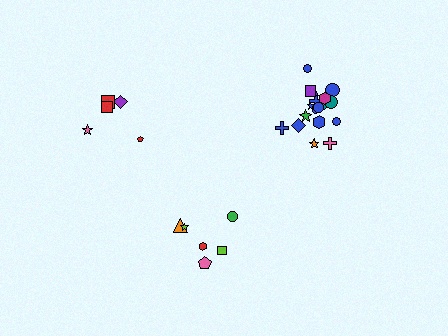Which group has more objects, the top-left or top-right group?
The top-right group.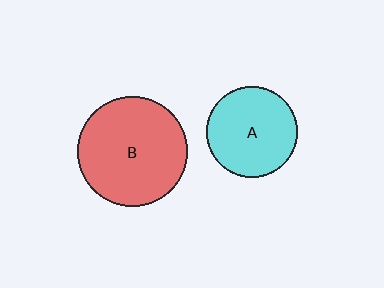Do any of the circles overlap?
No, none of the circles overlap.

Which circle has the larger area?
Circle B (red).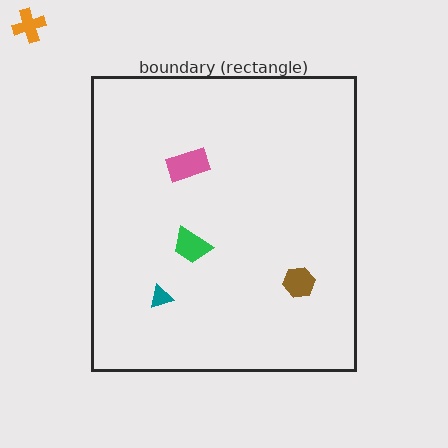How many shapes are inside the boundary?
4 inside, 1 outside.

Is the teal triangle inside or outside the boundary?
Inside.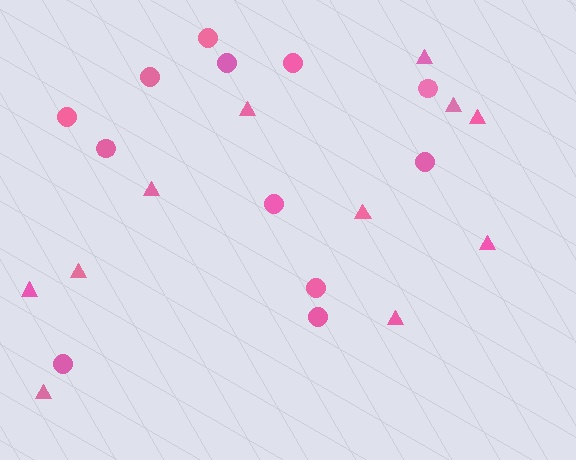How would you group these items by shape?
There are 2 groups: one group of circles (12) and one group of triangles (11).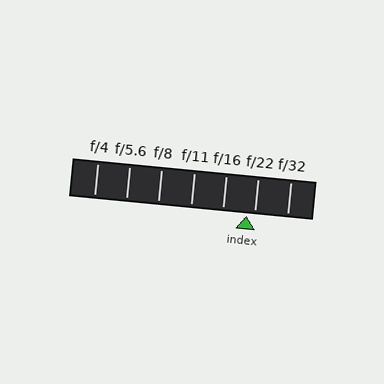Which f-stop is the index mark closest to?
The index mark is closest to f/22.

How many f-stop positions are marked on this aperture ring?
There are 7 f-stop positions marked.